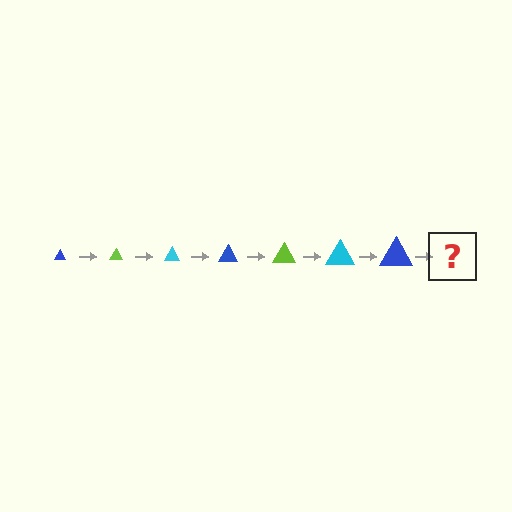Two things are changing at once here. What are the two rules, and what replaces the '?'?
The two rules are that the triangle grows larger each step and the color cycles through blue, lime, and cyan. The '?' should be a lime triangle, larger than the previous one.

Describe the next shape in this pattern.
It should be a lime triangle, larger than the previous one.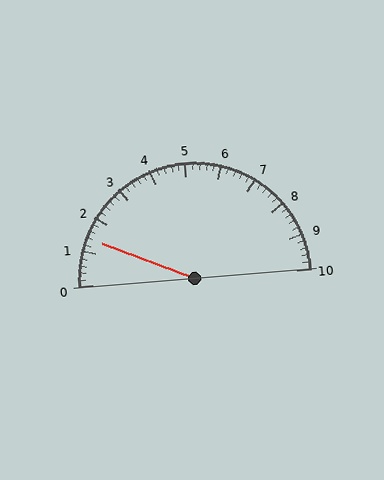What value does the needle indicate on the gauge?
The needle indicates approximately 1.4.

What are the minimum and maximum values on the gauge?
The gauge ranges from 0 to 10.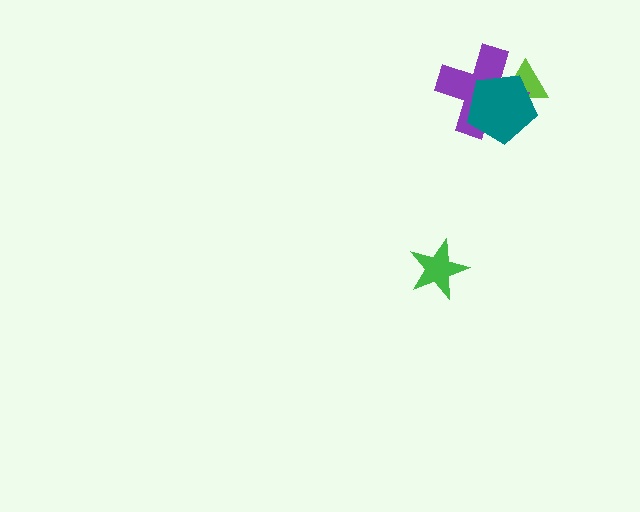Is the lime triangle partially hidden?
Yes, it is partially covered by another shape.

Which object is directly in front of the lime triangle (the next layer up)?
The purple cross is directly in front of the lime triangle.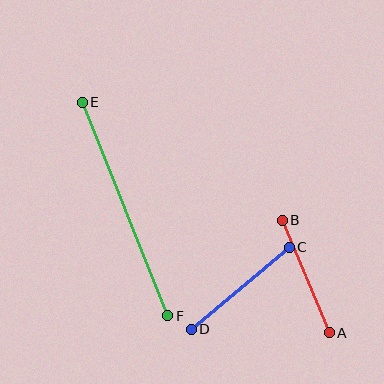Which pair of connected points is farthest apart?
Points E and F are farthest apart.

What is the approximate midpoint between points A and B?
The midpoint is at approximately (306, 276) pixels.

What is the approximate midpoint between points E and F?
The midpoint is at approximately (125, 209) pixels.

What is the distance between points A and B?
The distance is approximately 122 pixels.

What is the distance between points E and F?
The distance is approximately 230 pixels.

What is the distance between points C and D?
The distance is approximately 127 pixels.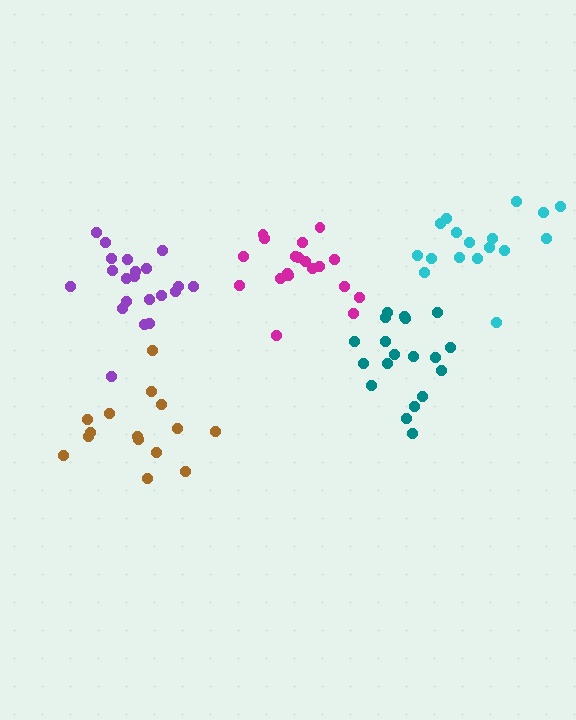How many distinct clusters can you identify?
There are 5 distinct clusters.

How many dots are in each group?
Group 1: 21 dots, Group 2: 19 dots, Group 3: 15 dots, Group 4: 17 dots, Group 5: 20 dots (92 total).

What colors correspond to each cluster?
The clusters are colored: purple, teal, brown, cyan, magenta.